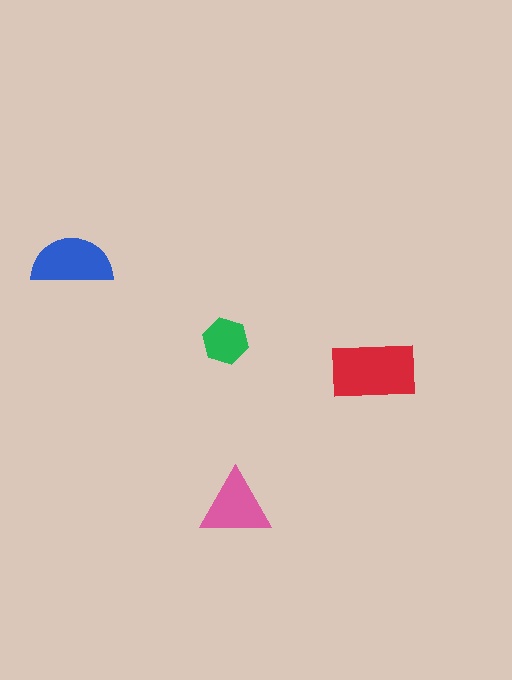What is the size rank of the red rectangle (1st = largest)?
1st.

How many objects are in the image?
There are 4 objects in the image.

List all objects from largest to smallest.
The red rectangle, the blue semicircle, the pink triangle, the green hexagon.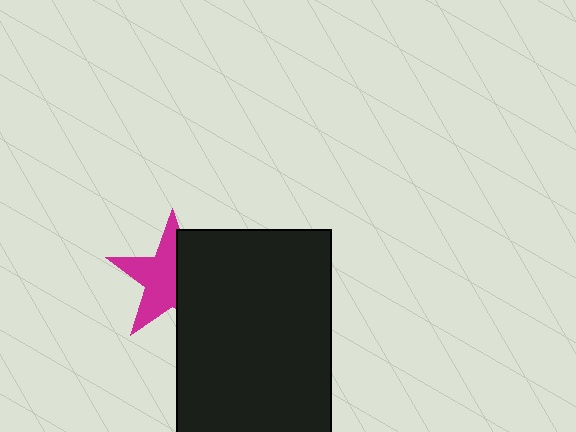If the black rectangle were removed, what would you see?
You would see the complete magenta star.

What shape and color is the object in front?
The object in front is a black rectangle.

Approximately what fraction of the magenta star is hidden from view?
Roughly 44% of the magenta star is hidden behind the black rectangle.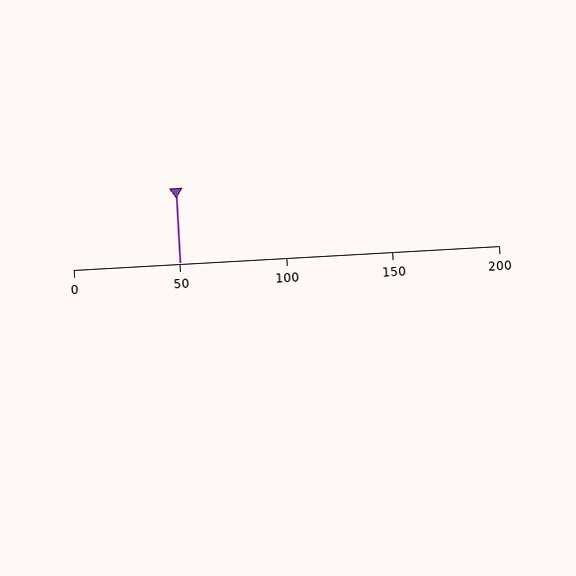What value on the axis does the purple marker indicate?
The marker indicates approximately 50.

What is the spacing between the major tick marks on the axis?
The major ticks are spaced 50 apart.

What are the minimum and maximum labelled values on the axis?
The axis runs from 0 to 200.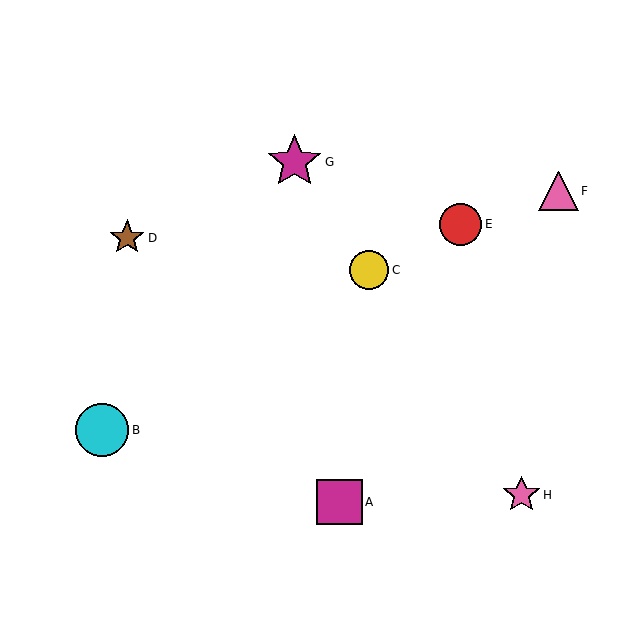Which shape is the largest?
The magenta star (labeled G) is the largest.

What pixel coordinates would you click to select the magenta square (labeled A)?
Click at (340, 502) to select the magenta square A.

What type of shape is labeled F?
Shape F is a pink triangle.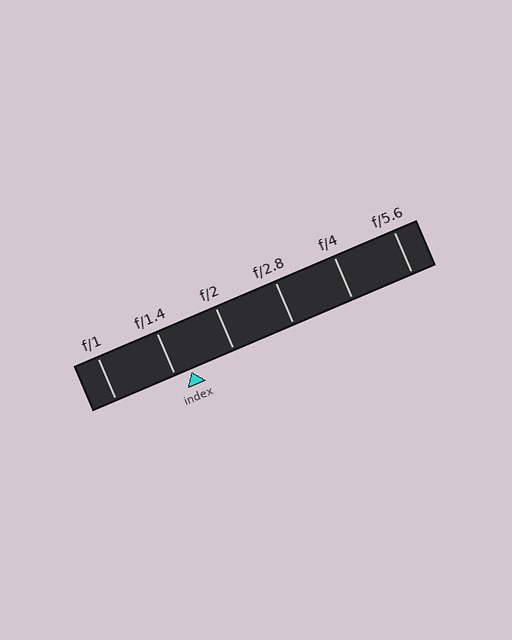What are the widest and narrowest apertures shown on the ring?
The widest aperture shown is f/1 and the narrowest is f/5.6.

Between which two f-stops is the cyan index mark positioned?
The index mark is between f/1.4 and f/2.